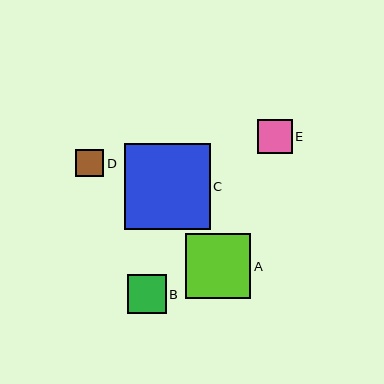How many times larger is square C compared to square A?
Square C is approximately 1.3 times the size of square A.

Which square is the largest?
Square C is the largest with a size of approximately 86 pixels.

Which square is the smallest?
Square D is the smallest with a size of approximately 28 pixels.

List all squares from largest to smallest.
From largest to smallest: C, A, B, E, D.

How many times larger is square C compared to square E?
Square C is approximately 2.5 times the size of square E.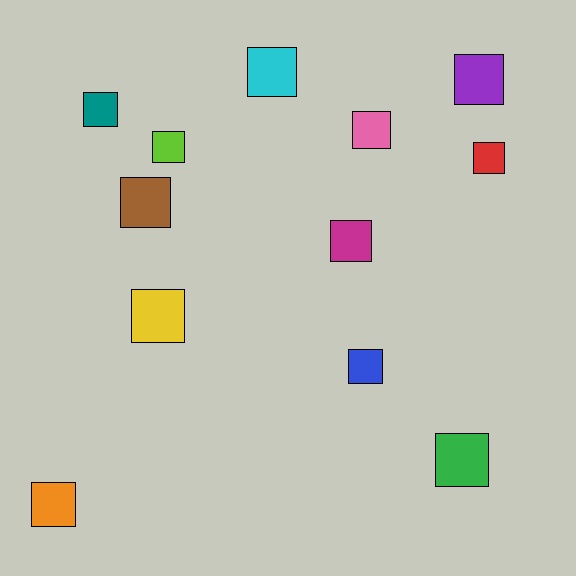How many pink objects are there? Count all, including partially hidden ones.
There is 1 pink object.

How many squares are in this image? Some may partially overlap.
There are 12 squares.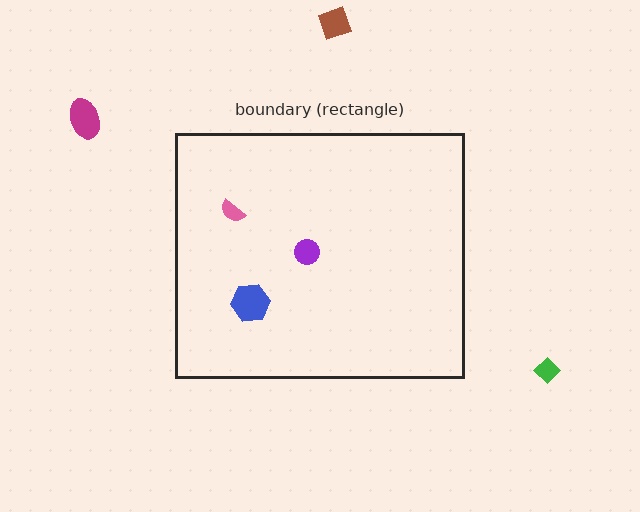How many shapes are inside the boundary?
3 inside, 3 outside.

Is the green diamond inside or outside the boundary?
Outside.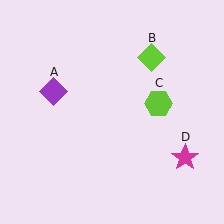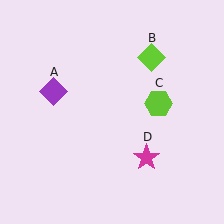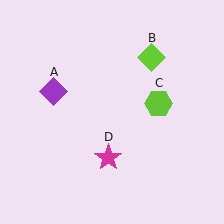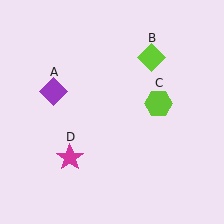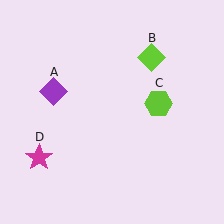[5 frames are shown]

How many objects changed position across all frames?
1 object changed position: magenta star (object D).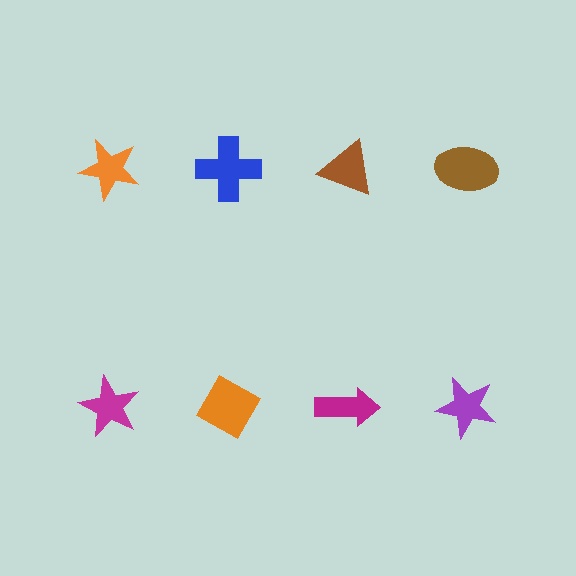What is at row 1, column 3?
A brown triangle.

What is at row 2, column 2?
An orange diamond.